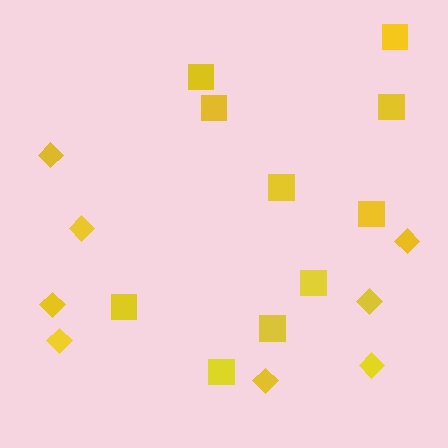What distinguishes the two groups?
There are 2 groups: one group of squares (10) and one group of diamonds (8).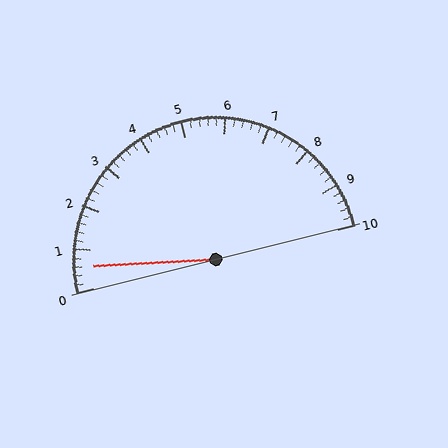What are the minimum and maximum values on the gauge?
The gauge ranges from 0 to 10.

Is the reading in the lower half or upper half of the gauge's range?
The reading is in the lower half of the range (0 to 10).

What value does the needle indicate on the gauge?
The needle indicates approximately 0.6.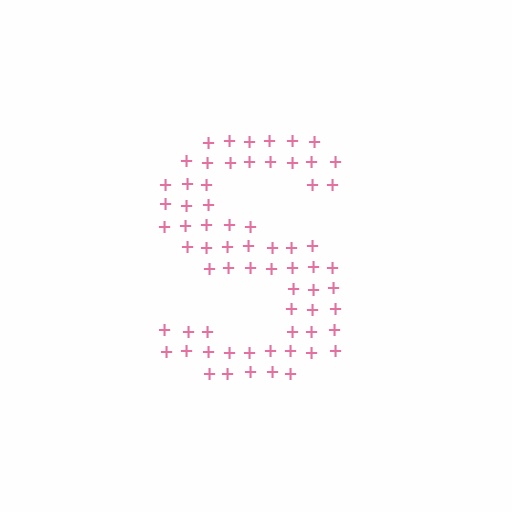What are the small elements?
The small elements are plus signs.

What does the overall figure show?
The overall figure shows the letter S.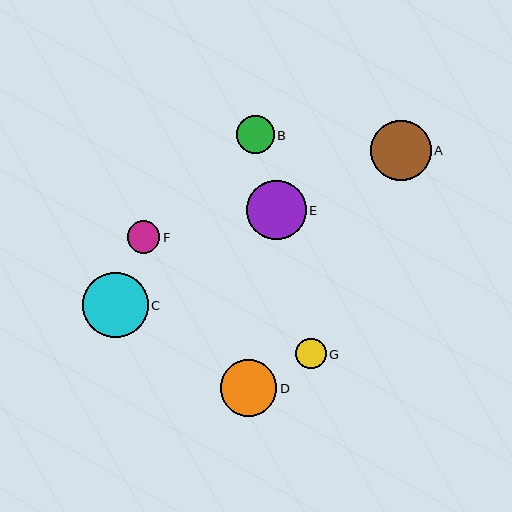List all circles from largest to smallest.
From largest to smallest: C, A, E, D, B, F, G.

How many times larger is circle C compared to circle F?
Circle C is approximately 2.0 times the size of circle F.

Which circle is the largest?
Circle C is the largest with a size of approximately 65 pixels.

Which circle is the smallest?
Circle G is the smallest with a size of approximately 31 pixels.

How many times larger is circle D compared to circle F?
Circle D is approximately 1.7 times the size of circle F.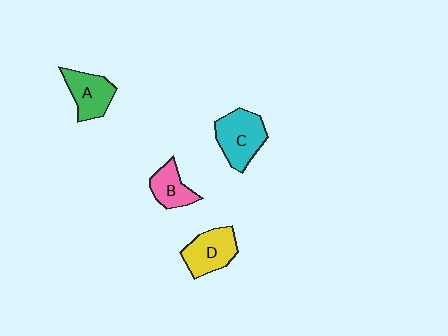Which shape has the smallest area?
Shape B (pink).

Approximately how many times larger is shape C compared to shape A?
Approximately 1.3 times.